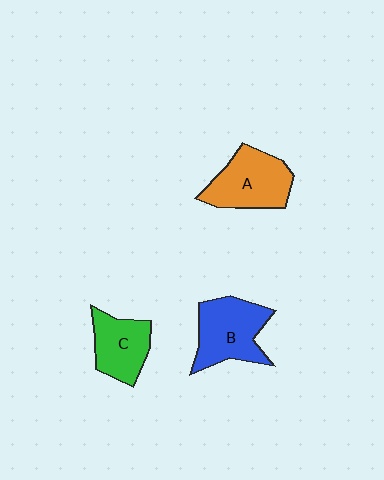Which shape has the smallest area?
Shape C (green).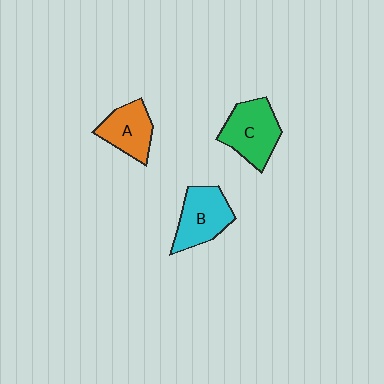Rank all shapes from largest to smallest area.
From largest to smallest: C (green), B (cyan), A (orange).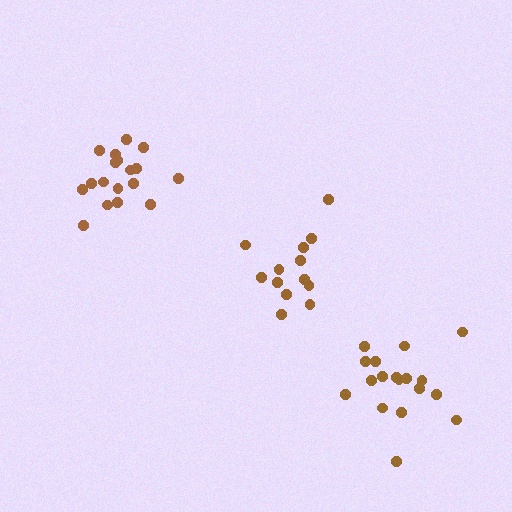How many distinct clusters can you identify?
There are 3 distinct clusters.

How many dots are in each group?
Group 1: 13 dots, Group 2: 18 dots, Group 3: 18 dots (49 total).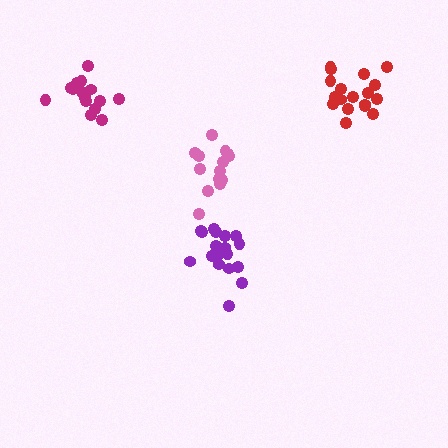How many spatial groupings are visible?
There are 4 spatial groupings.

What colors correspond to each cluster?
The clusters are colored: purple, red, pink, magenta.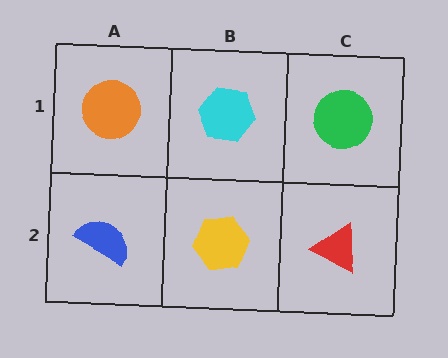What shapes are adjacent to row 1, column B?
A yellow hexagon (row 2, column B), an orange circle (row 1, column A), a green circle (row 1, column C).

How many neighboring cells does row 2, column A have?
2.